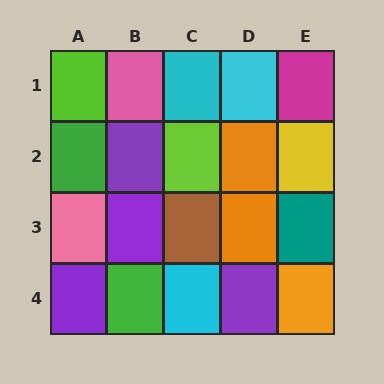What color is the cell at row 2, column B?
Purple.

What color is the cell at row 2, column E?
Yellow.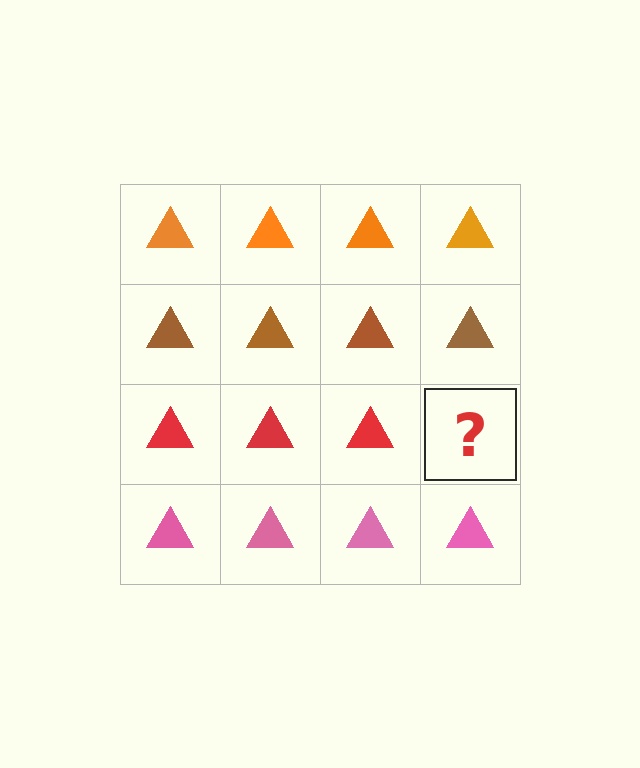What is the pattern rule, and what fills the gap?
The rule is that each row has a consistent color. The gap should be filled with a red triangle.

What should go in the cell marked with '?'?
The missing cell should contain a red triangle.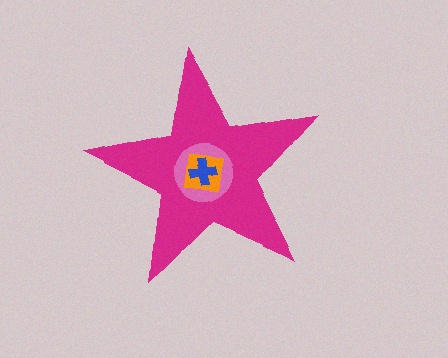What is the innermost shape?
The blue cross.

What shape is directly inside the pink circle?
The orange square.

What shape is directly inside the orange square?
The blue cross.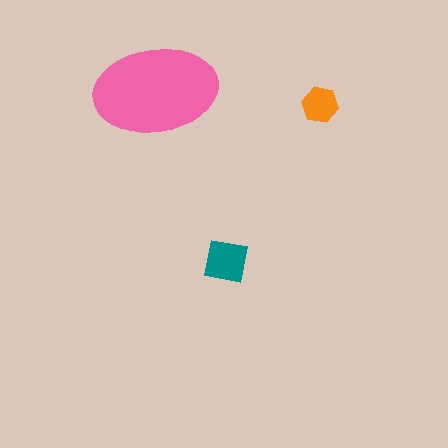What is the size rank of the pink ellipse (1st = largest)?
1st.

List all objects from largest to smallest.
The pink ellipse, the teal square, the orange hexagon.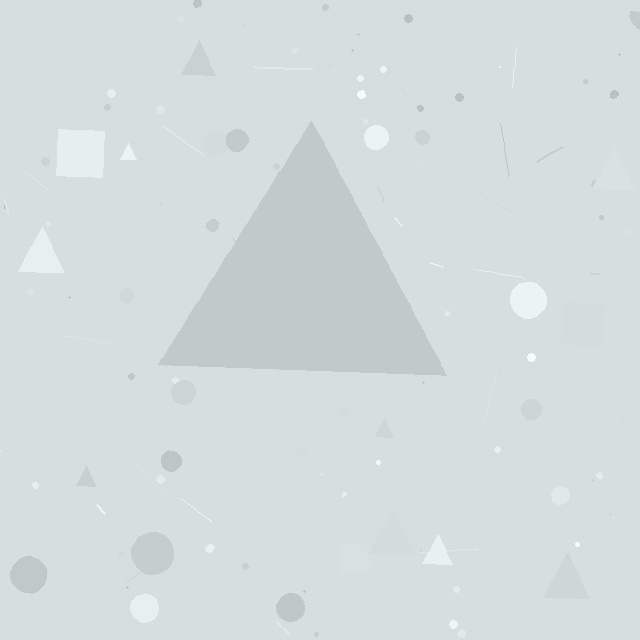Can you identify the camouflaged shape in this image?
The camouflaged shape is a triangle.